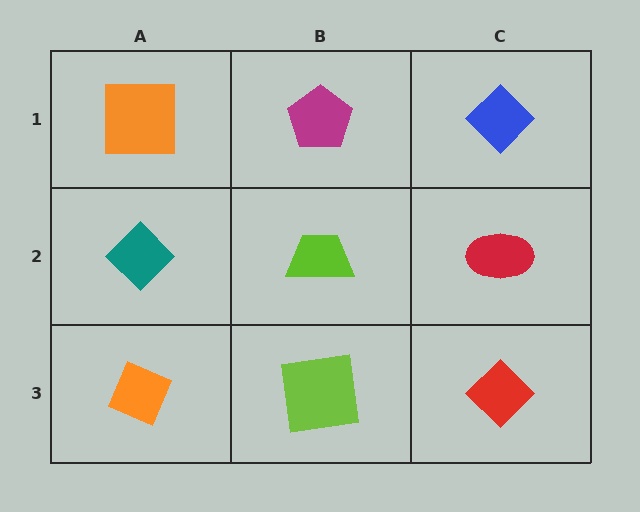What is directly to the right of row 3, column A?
A lime square.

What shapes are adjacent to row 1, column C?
A red ellipse (row 2, column C), a magenta pentagon (row 1, column B).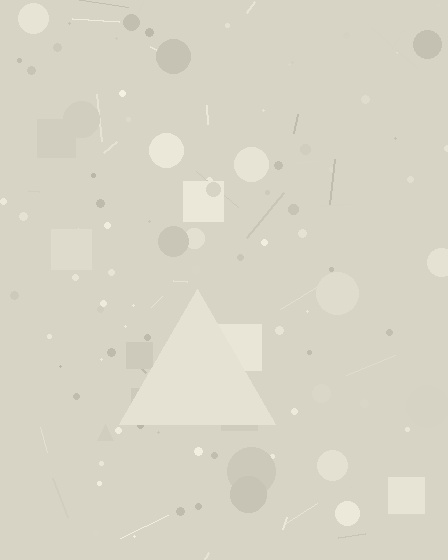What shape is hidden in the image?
A triangle is hidden in the image.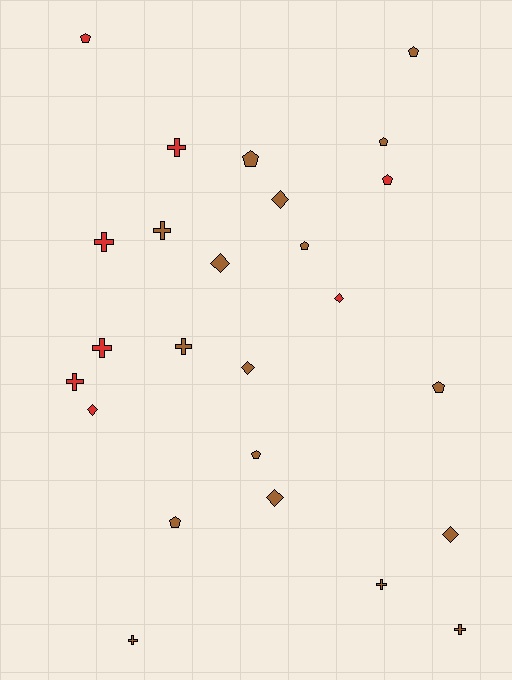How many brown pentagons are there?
There are 7 brown pentagons.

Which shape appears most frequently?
Cross, with 9 objects.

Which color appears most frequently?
Brown, with 17 objects.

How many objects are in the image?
There are 25 objects.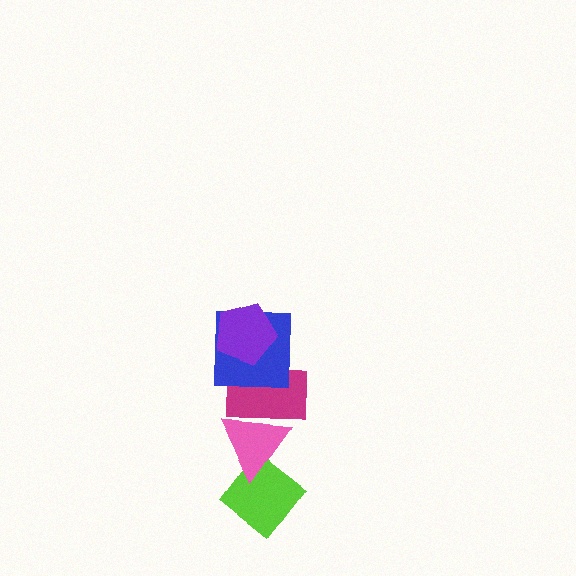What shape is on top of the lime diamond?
The pink triangle is on top of the lime diamond.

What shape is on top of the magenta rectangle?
The blue square is on top of the magenta rectangle.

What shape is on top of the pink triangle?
The magenta rectangle is on top of the pink triangle.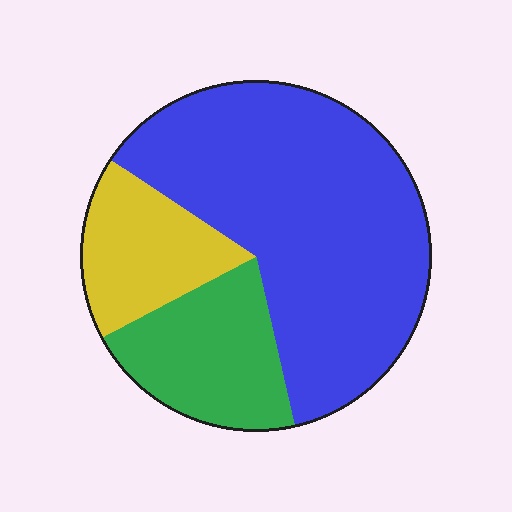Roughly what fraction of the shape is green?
Green covers around 20% of the shape.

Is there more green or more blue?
Blue.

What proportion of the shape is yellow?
Yellow takes up about one sixth (1/6) of the shape.